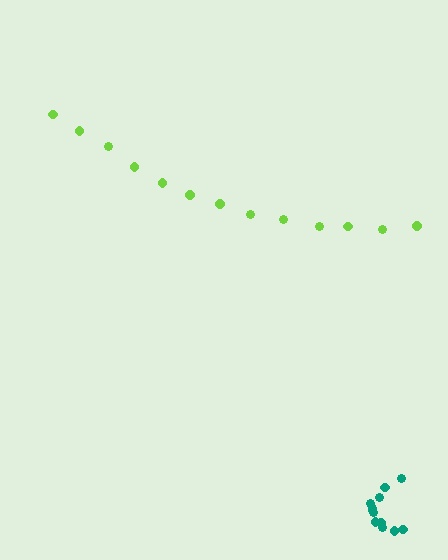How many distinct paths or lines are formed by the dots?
There are 2 distinct paths.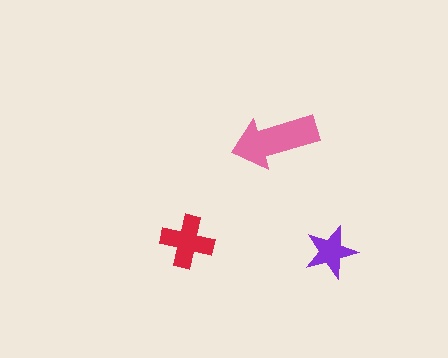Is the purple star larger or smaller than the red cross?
Smaller.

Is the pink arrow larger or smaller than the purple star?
Larger.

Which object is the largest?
The pink arrow.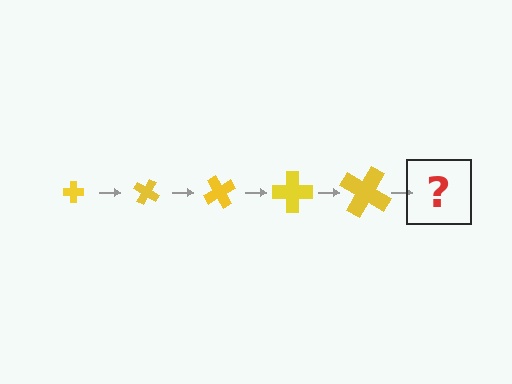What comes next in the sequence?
The next element should be a cross, larger than the previous one and rotated 150 degrees from the start.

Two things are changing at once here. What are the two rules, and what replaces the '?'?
The two rules are that the cross grows larger each step and it rotates 30 degrees each step. The '?' should be a cross, larger than the previous one and rotated 150 degrees from the start.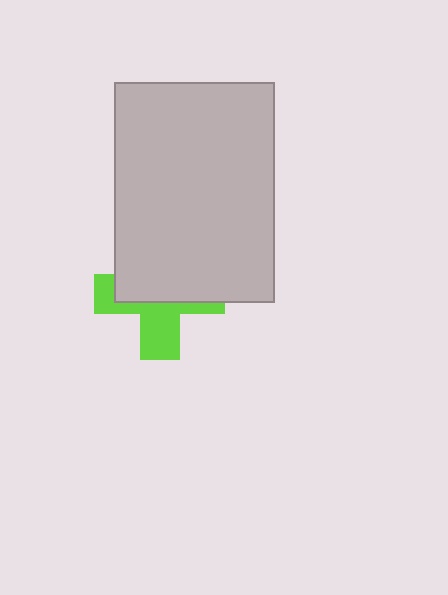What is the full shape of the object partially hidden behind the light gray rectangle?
The partially hidden object is a lime cross.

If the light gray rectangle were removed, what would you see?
You would see the complete lime cross.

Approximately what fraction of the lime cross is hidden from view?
Roughly 58% of the lime cross is hidden behind the light gray rectangle.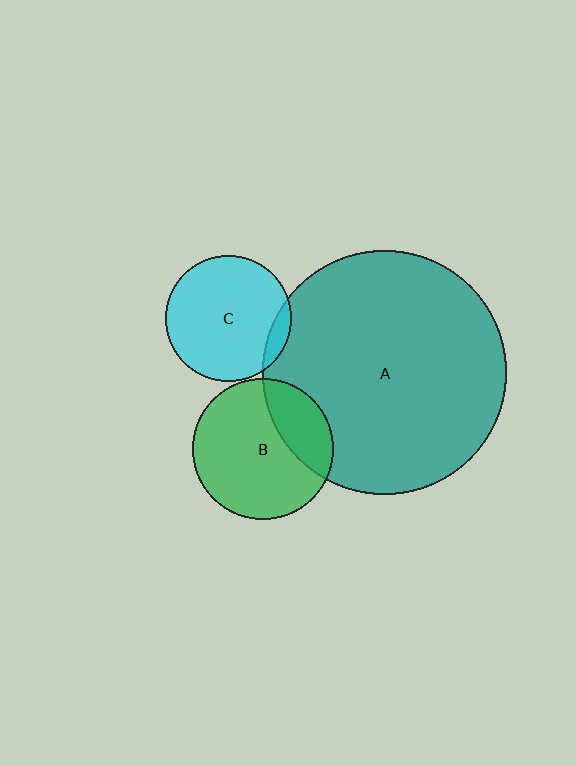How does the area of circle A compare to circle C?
Approximately 3.8 times.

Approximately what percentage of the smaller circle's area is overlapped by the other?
Approximately 25%.